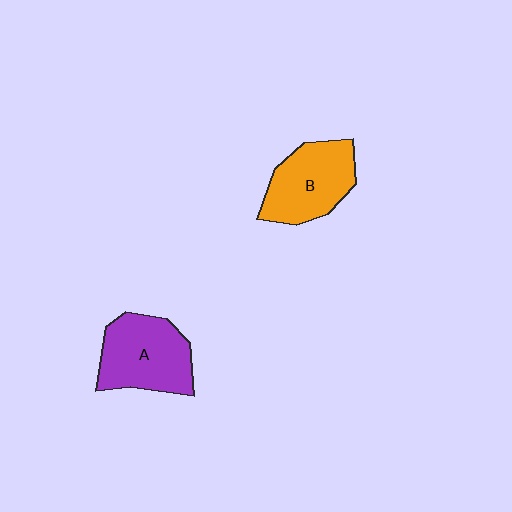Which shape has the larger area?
Shape A (purple).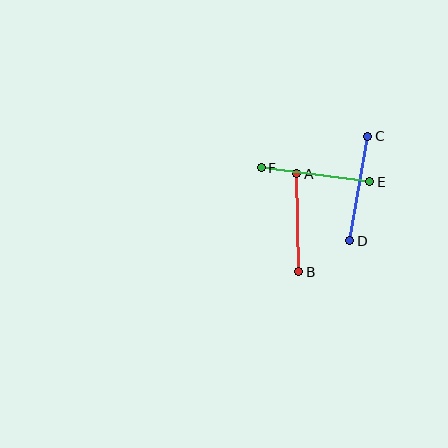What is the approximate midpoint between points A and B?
The midpoint is at approximately (298, 223) pixels.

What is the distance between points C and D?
The distance is approximately 106 pixels.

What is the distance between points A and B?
The distance is approximately 98 pixels.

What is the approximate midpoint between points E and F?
The midpoint is at approximately (315, 175) pixels.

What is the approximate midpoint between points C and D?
The midpoint is at approximately (359, 188) pixels.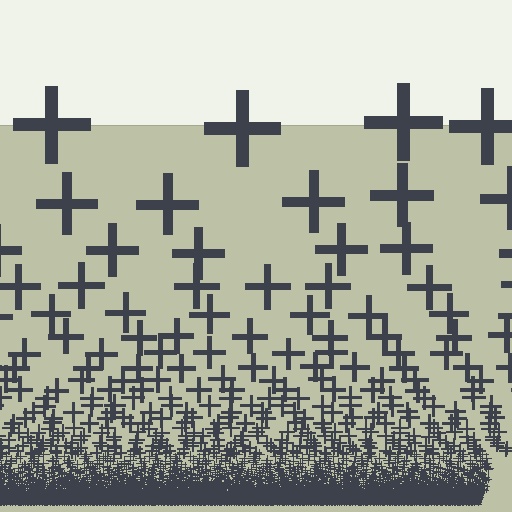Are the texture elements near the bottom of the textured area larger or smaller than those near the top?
Smaller. The gradient is inverted — elements near the bottom are smaller and denser.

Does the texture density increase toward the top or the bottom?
Density increases toward the bottom.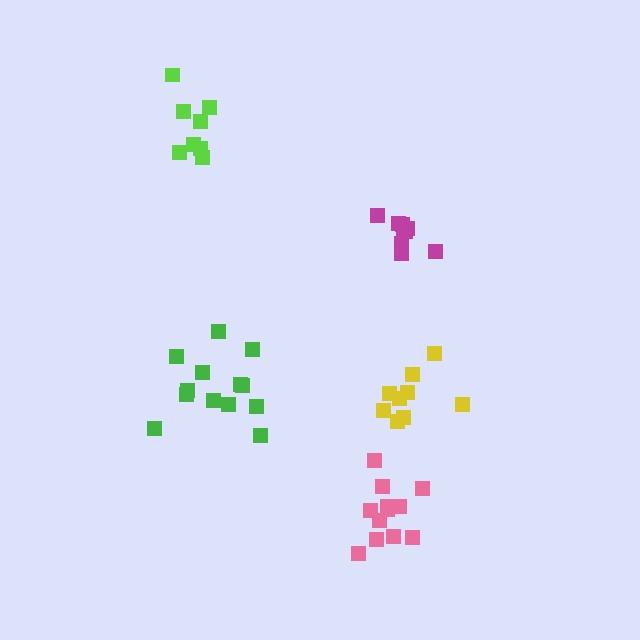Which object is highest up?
The lime cluster is topmost.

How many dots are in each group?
Group 1: 9 dots, Group 2: 12 dots, Group 3: 8 dots, Group 4: 13 dots, Group 5: 9 dots (51 total).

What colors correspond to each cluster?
The clusters are colored: yellow, pink, lime, green, magenta.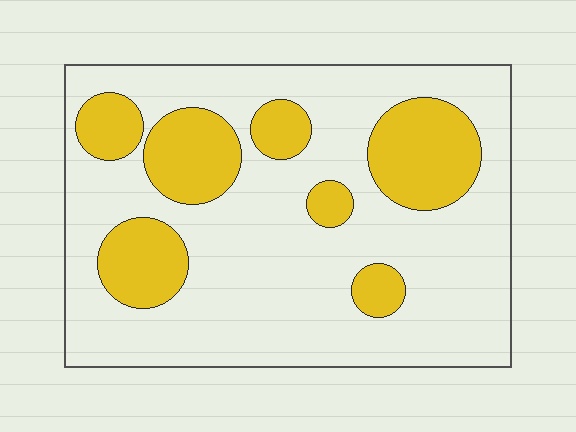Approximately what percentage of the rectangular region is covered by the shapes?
Approximately 25%.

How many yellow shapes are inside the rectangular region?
7.